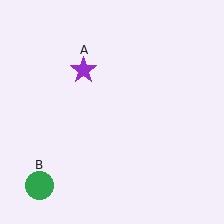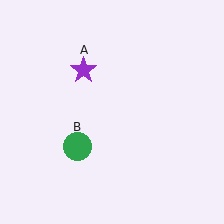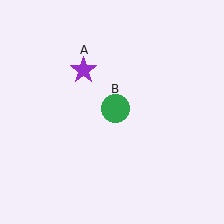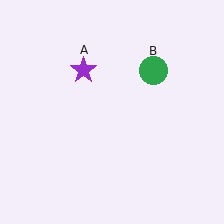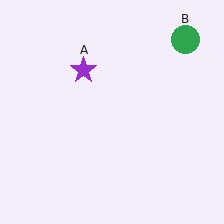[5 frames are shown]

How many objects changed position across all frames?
1 object changed position: green circle (object B).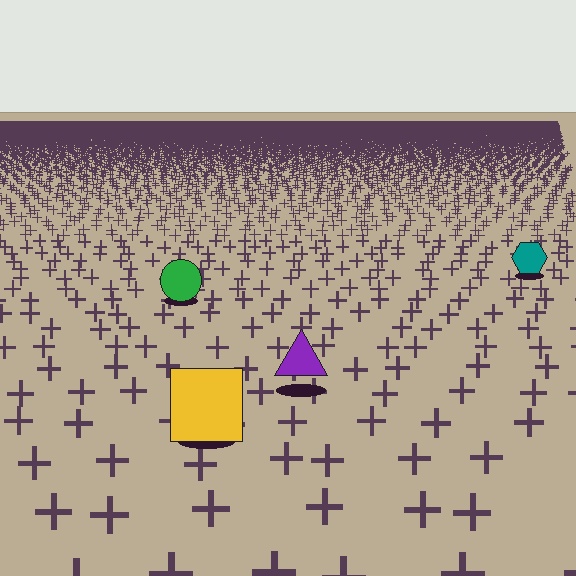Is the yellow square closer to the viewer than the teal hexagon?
Yes. The yellow square is closer — you can tell from the texture gradient: the ground texture is coarser near it.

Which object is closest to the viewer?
The yellow square is closest. The texture marks near it are larger and more spread out.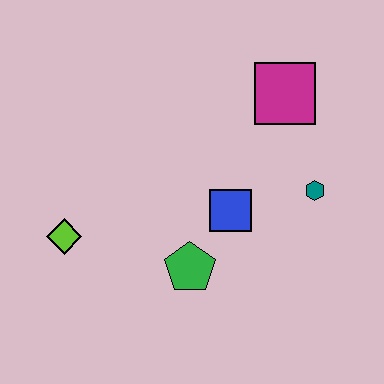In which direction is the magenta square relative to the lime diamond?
The magenta square is to the right of the lime diamond.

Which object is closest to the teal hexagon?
The blue square is closest to the teal hexagon.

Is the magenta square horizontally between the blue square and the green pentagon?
No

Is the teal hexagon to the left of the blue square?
No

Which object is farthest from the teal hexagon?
The lime diamond is farthest from the teal hexagon.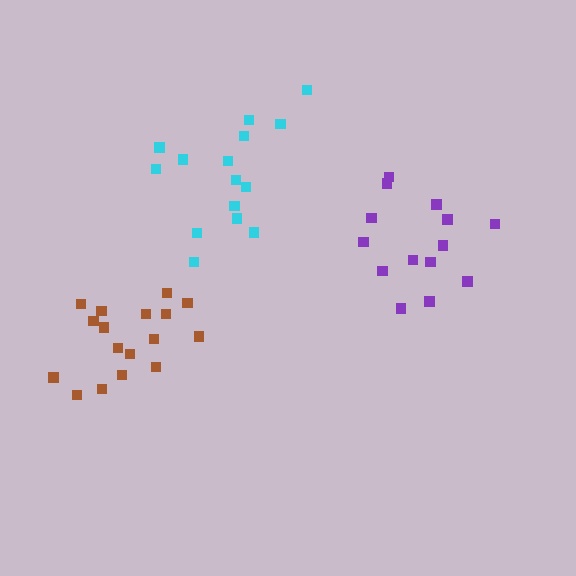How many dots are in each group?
Group 1: 14 dots, Group 2: 17 dots, Group 3: 15 dots (46 total).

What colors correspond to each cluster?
The clusters are colored: purple, brown, cyan.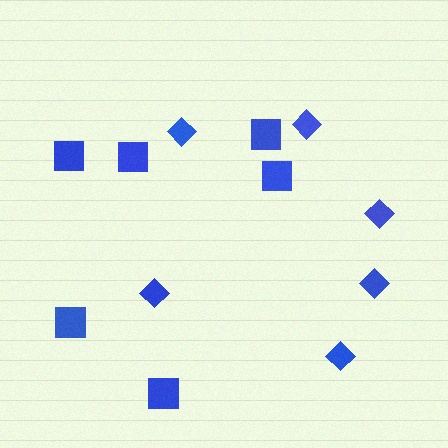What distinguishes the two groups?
There are 2 groups: one group of squares (6) and one group of diamonds (6).